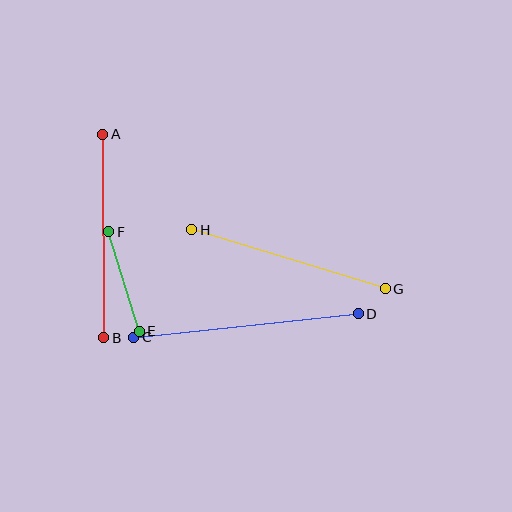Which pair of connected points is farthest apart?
Points C and D are farthest apart.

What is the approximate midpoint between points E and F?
The midpoint is at approximately (124, 282) pixels.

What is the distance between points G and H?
The distance is approximately 202 pixels.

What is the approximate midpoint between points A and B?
The midpoint is at approximately (103, 236) pixels.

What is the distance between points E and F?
The distance is approximately 104 pixels.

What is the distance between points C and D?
The distance is approximately 226 pixels.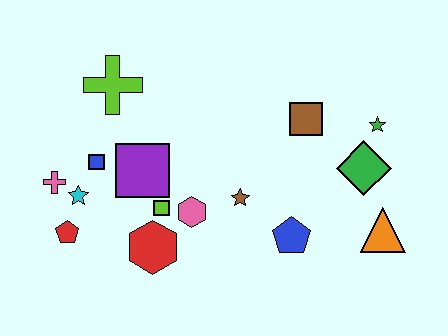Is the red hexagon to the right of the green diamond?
No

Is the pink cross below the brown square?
Yes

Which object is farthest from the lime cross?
The orange triangle is farthest from the lime cross.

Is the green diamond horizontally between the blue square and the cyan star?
No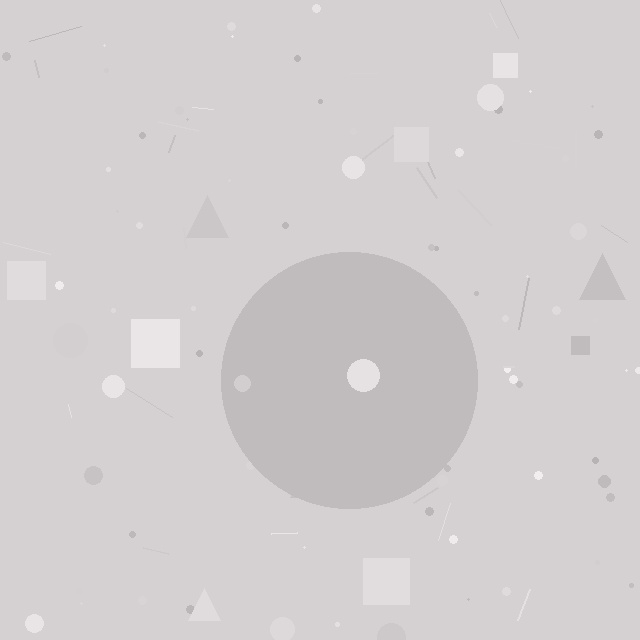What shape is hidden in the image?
A circle is hidden in the image.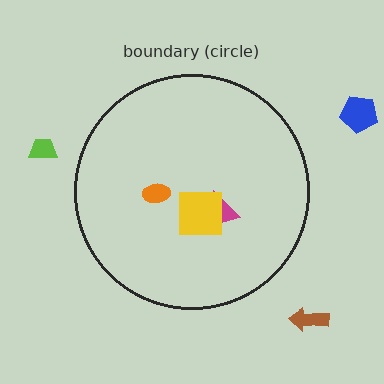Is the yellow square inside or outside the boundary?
Inside.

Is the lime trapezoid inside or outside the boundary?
Outside.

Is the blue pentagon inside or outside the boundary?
Outside.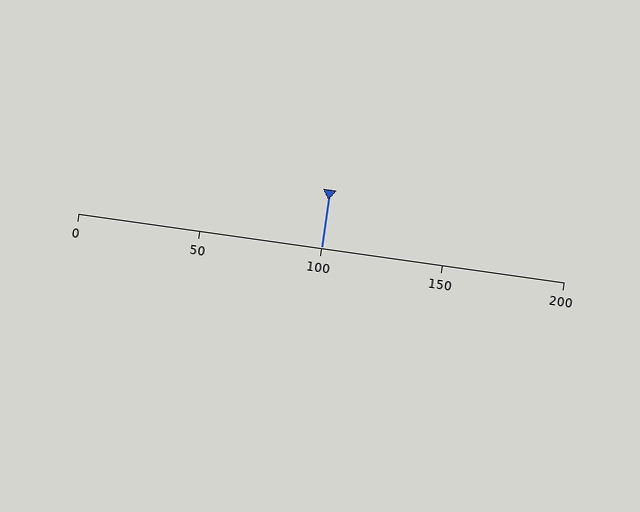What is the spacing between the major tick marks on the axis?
The major ticks are spaced 50 apart.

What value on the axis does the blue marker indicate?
The marker indicates approximately 100.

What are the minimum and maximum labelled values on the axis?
The axis runs from 0 to 200.